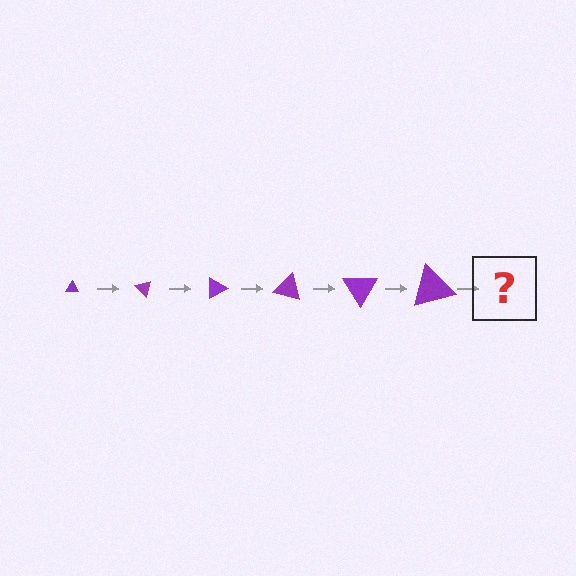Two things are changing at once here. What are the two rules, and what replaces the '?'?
The two rules are that the triangle grows larger each step and it rotates 45 degrees each step. The '?' should be a triangle, larger than the previous one and rotated 270 degrees from the start.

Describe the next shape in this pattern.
It should be a triangle, larger than the previous one and rotated 270 degrees from the start.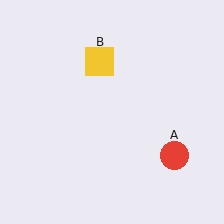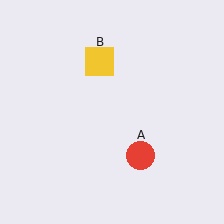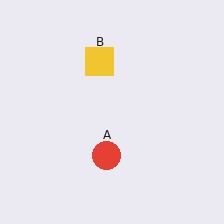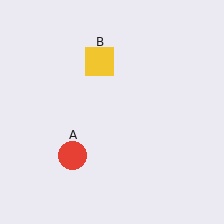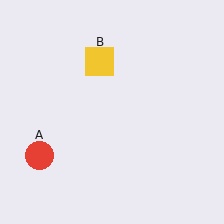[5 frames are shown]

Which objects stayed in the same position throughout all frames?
Yellow square (object B) remained stationary.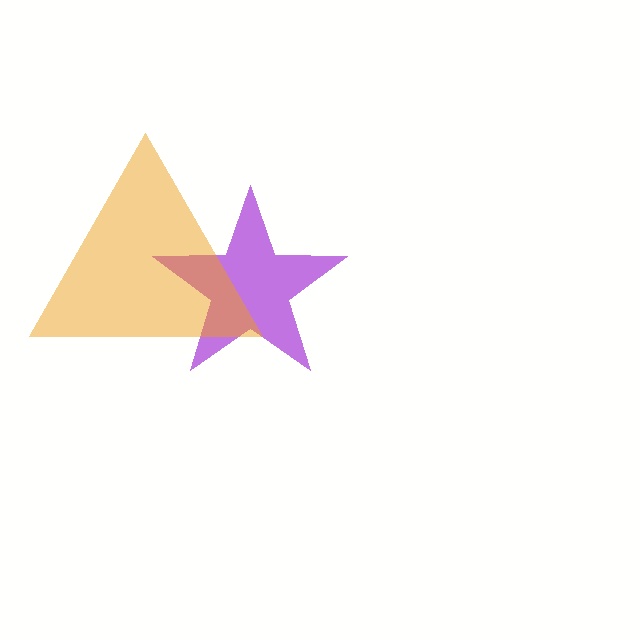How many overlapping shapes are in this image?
There are 2 overlapping shapes in the image.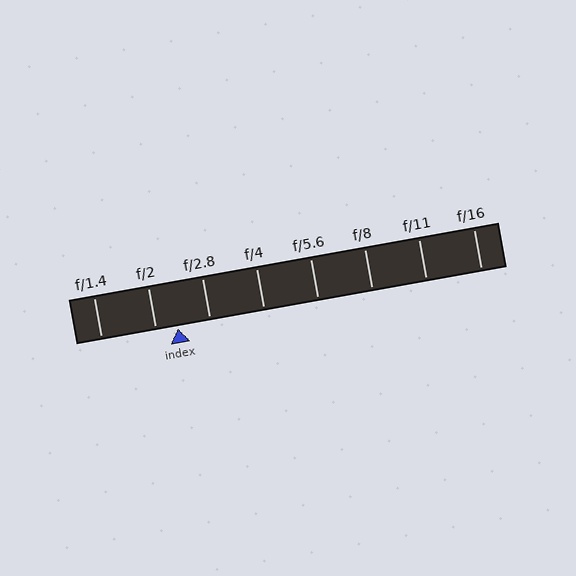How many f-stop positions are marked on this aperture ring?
There are 8 f-stop positions marked.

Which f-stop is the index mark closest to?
The index mark is closest to f/2.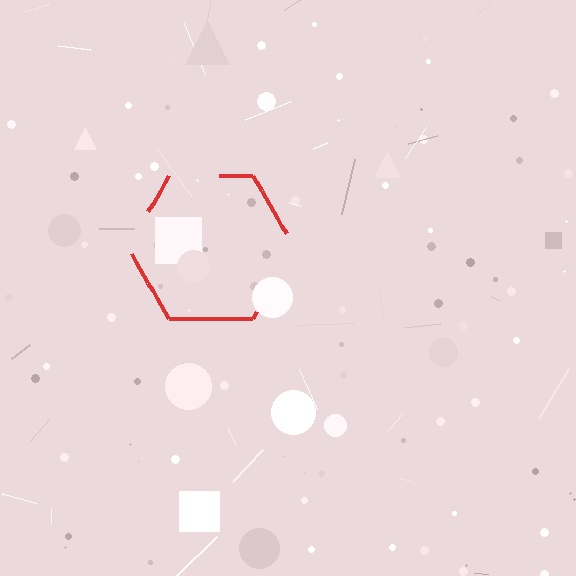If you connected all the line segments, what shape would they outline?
They would outline a hexagon.